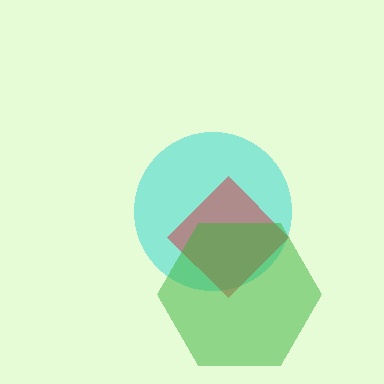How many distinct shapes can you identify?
There are 3 distinct shapes: a cyan circle, a red diamond, a green hexagon.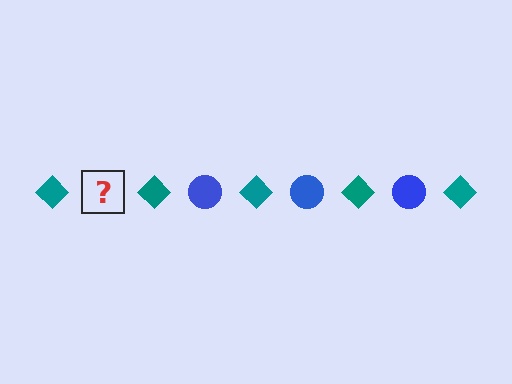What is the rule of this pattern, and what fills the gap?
The rule is that the pattern alternates between teal diamond and blue circle. The gap should be filled with a blue circle.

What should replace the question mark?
The question mark should be replaced with a blue circle.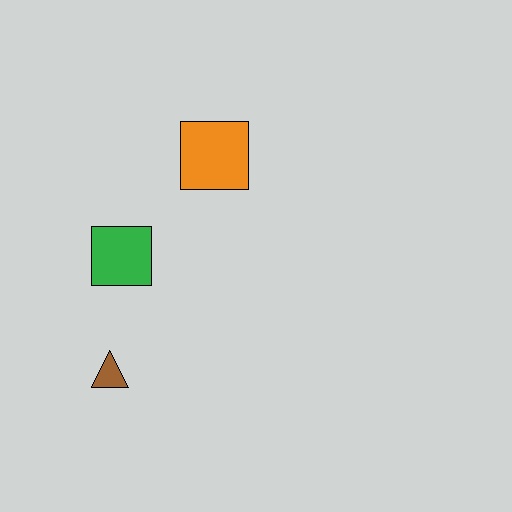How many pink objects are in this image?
There are no pink objects.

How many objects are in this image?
There are 3 objects.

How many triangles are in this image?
There is 1 triangle.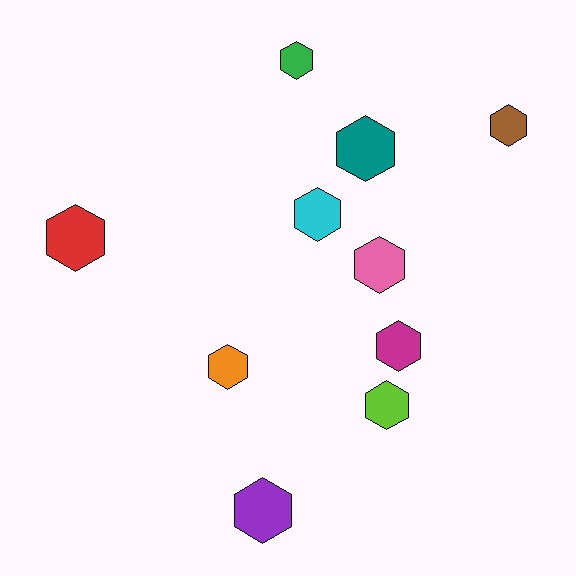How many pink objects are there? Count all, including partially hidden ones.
There is 1 pink object.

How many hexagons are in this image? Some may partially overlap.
There are 10 hexagons.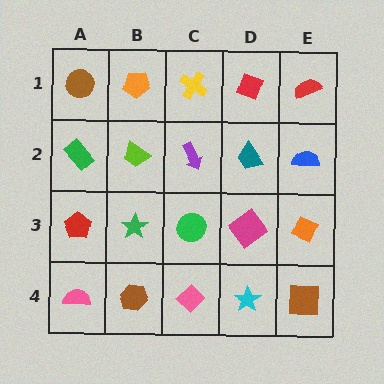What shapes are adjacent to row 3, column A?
A green rectangle (row 2, column A), a pink semicircle (row 4, column A), a green star (row 3, column B).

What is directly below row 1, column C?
A purple arrow.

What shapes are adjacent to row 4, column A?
A red pentagon (row 3, column A), a brown hexagon (row 4, column B).